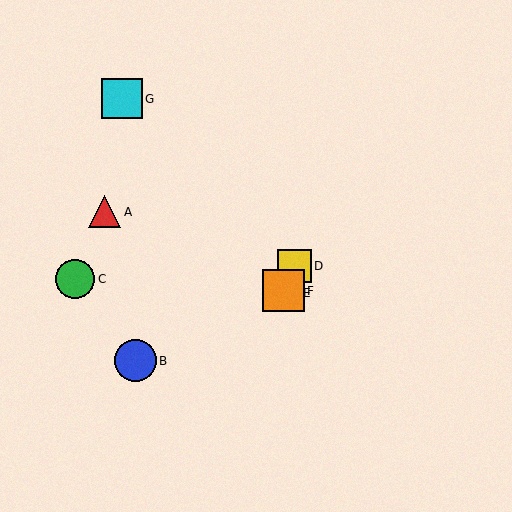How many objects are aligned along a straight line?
3 objects (D, E, F) are aligned along a straight line.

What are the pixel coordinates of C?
Object C is at (75, 279).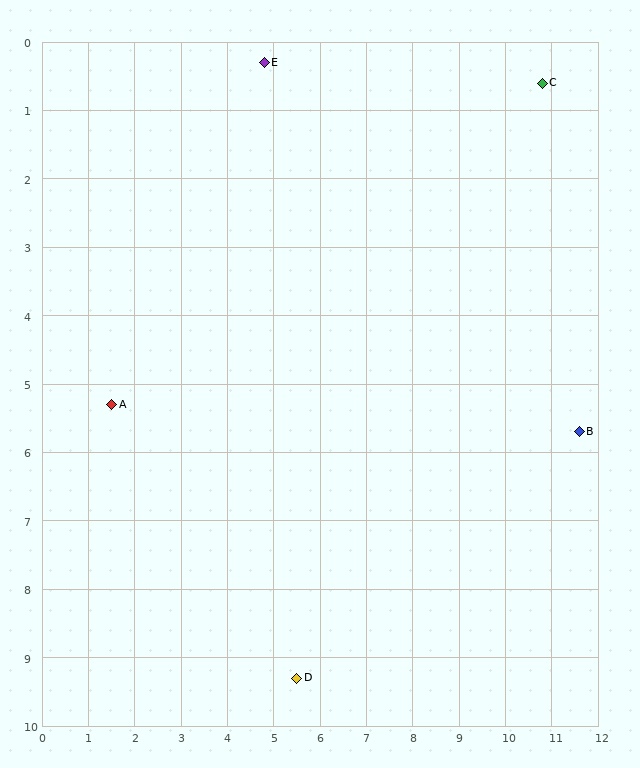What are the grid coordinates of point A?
Point A is at approximately (1.5, 5.3).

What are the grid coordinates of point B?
Point B is at approximately (11.6, 5.7).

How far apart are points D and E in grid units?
Points D and E are about 9.0 grid units apart.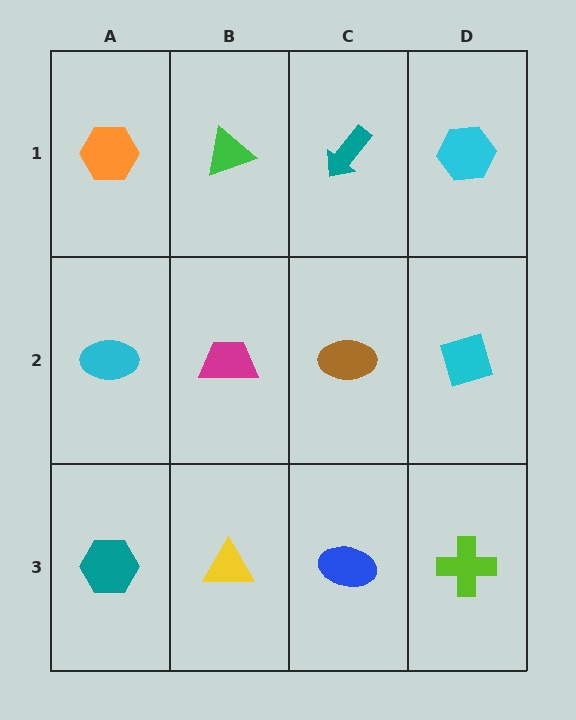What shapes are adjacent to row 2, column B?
A green triangle (row 1, column B), a yellow triangle (row 3, column B), a cyan ellipse (row 2, column A), a brown ellipse (row 2, column C).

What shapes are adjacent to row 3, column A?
A cyan ellipse (row 2, column A), a yellow triangle (row 3, column B).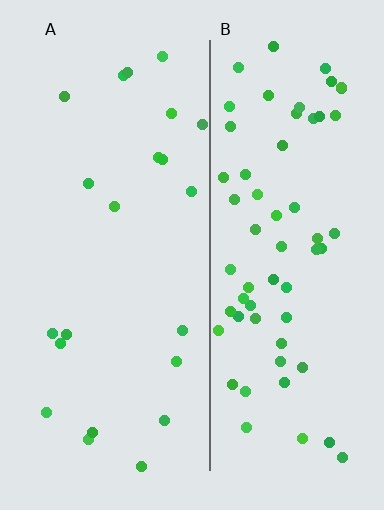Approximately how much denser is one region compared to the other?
Approximately 2.9× — region B over region A.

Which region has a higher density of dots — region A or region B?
B (the right).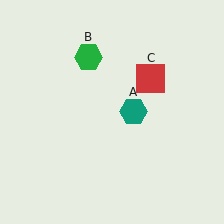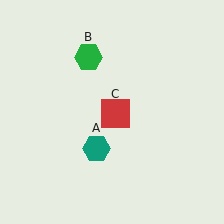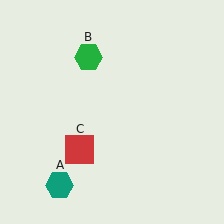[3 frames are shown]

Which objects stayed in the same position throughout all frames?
Green hexagon (object B) remained stationary.